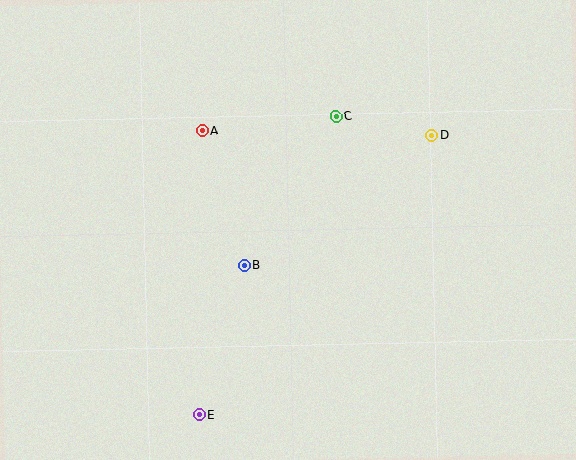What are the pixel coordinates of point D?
Point D is at (432, 135).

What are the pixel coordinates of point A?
Point A is at (202, 130).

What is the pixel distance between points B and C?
The distance between B and C is 175 pixels.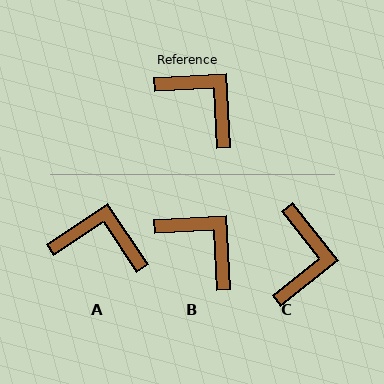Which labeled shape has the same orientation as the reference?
B.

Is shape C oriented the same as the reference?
No, it is off by about 54 degrees.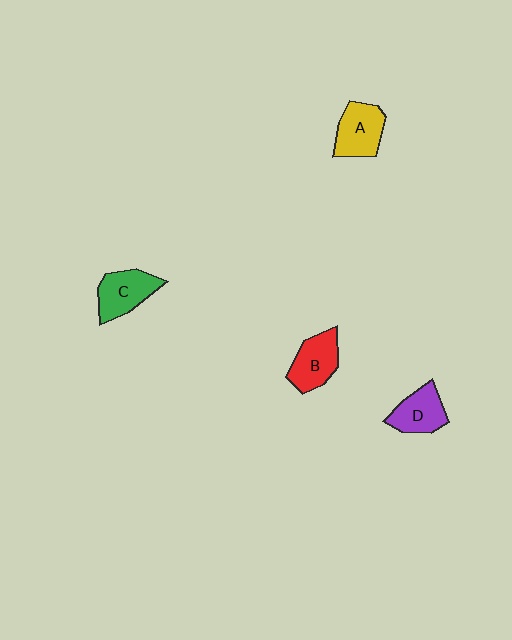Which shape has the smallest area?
Shape D (purple).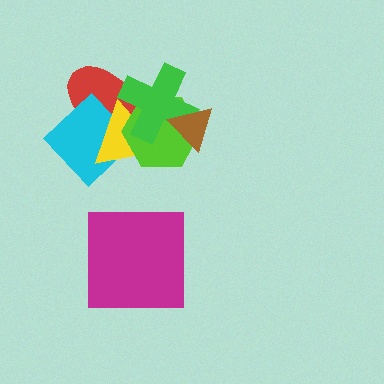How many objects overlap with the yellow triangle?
4 objects overlap with the yellow triangle.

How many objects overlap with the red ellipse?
4 objects overlap with the red ellipse.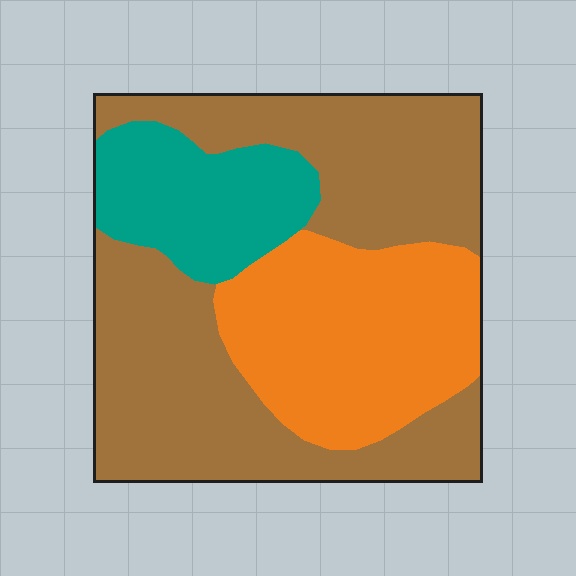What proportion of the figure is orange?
Orange covers 29% of the figure.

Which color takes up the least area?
Teal, at roughly 15%.